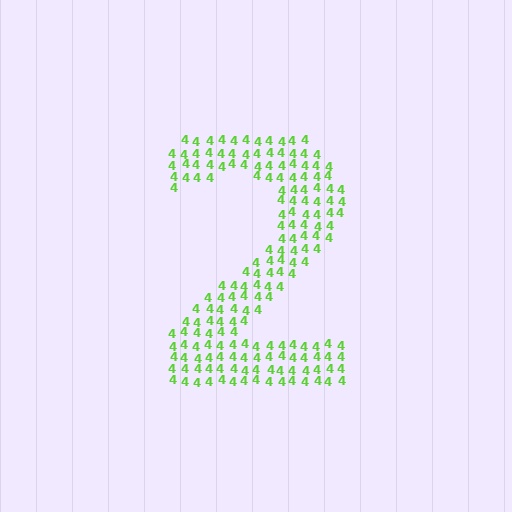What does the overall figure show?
The overall figure shows the digit 2.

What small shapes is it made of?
It is made of small digit 4's.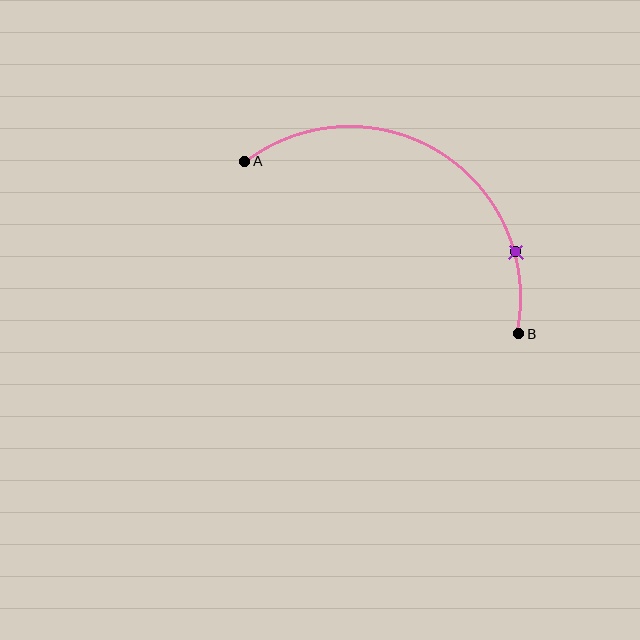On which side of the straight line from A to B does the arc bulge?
The arc bulges above the straight line connecting A and B.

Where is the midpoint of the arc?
The arc midpoint is the point on the curve farthest from the straight line joining A and B. It sits above that line.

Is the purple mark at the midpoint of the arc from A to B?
No. The purple mark lies on the arc but is closer to endpoint B. The arc midpoint would be at the point on the curve equidistant along the arc from both A and B.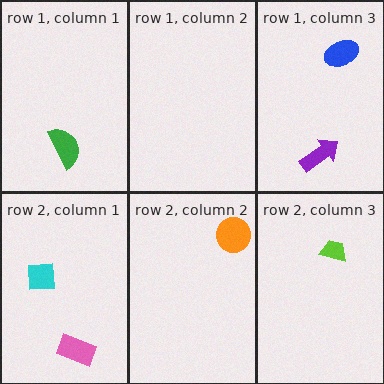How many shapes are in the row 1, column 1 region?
1.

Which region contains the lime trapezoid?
The row 2, column 3 region.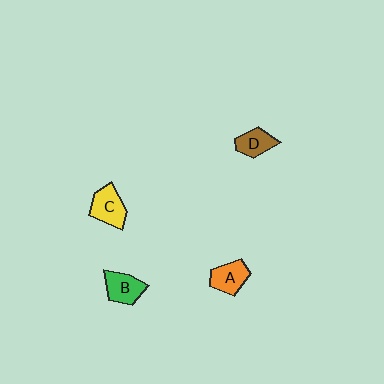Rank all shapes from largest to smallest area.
From largest to smallest: C (yellow), B (green), A (orange), D (brown).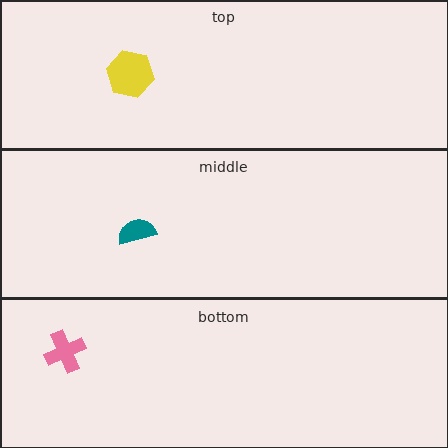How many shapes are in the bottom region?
1.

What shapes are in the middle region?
The teal semicircle.